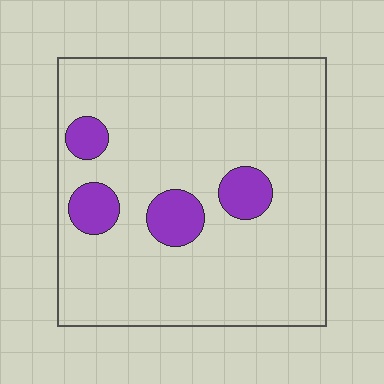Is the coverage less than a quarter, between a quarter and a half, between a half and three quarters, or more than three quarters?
Less than a quarter.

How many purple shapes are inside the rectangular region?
4.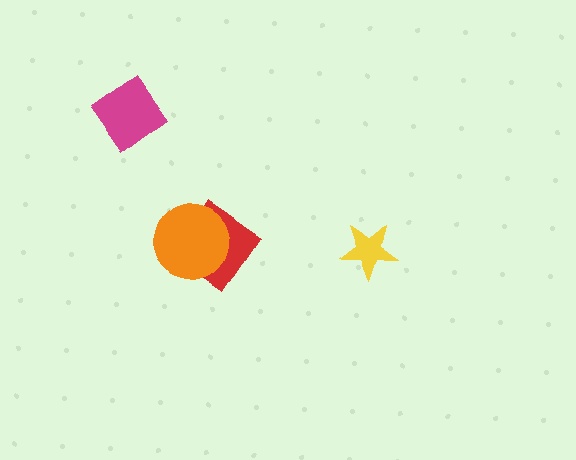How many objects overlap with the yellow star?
0 objects overlap with the yellow star.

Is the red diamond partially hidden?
Yes, it is partially covered by another shape.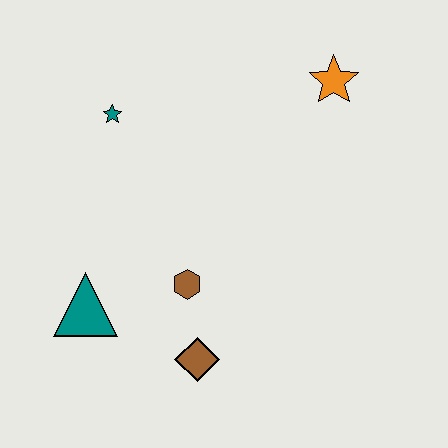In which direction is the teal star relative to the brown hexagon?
The teal star is above the brown hexagon.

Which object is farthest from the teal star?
The brown diamond is farthest from the teal star.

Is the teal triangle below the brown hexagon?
Yes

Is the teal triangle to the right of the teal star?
No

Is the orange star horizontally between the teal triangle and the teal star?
No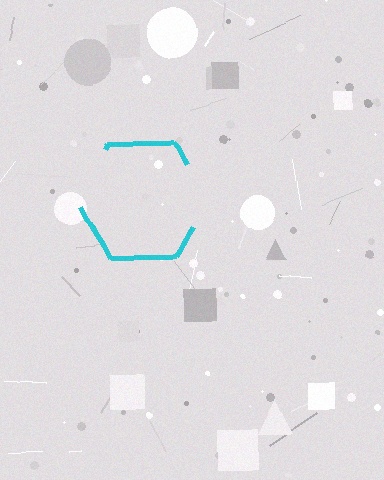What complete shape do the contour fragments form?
The contour fragments form a hexagon.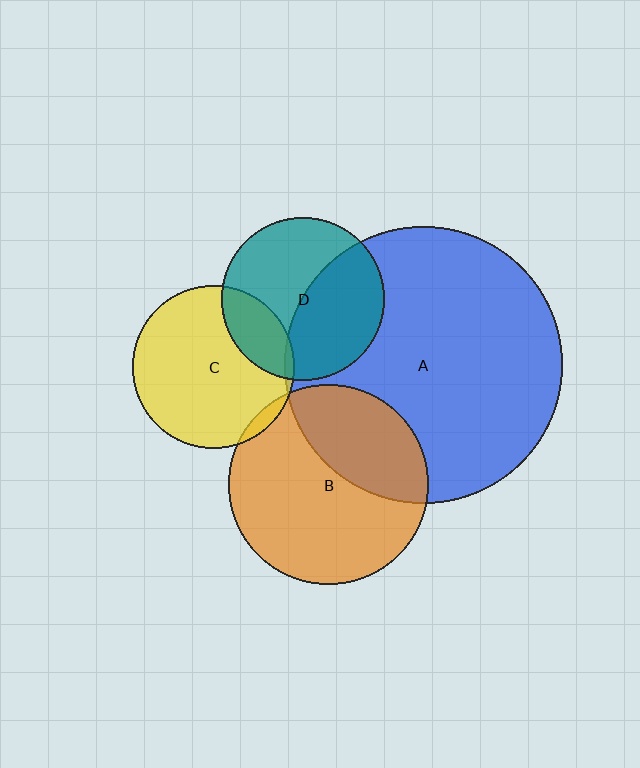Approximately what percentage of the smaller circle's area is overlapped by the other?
Approximately 45%.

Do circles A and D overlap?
Yes.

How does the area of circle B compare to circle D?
Approximately 1.5 times.